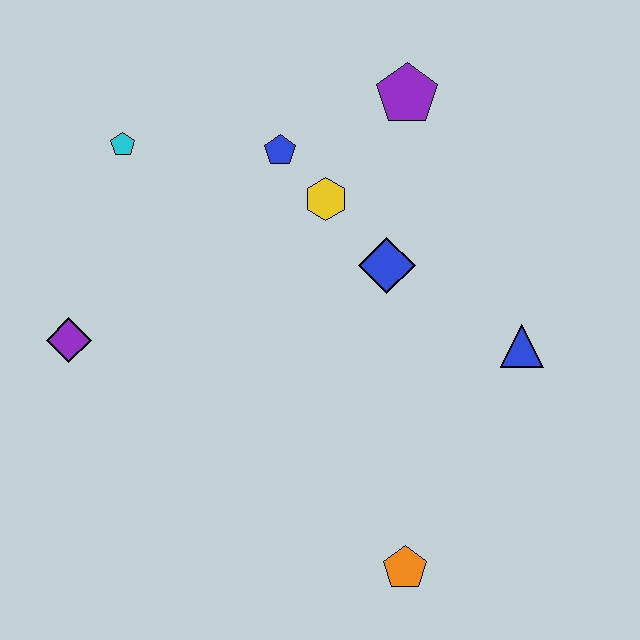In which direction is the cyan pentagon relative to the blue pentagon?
The cyan pentagon is to the left of the blue pentagon.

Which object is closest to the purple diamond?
The cyan pentagon is closest to the purple diamond.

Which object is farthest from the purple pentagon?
The orange pentagon is farthest from the purple pentagon.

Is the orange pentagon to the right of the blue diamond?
Yes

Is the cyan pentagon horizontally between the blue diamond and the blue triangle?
No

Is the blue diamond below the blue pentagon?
Yes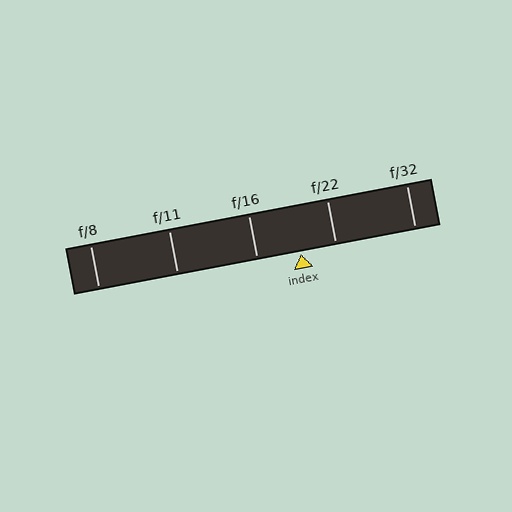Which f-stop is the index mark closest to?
The index mark is closest to f/22.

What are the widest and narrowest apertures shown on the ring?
The widest aperture shown is f/8 and the narrowest is f/32.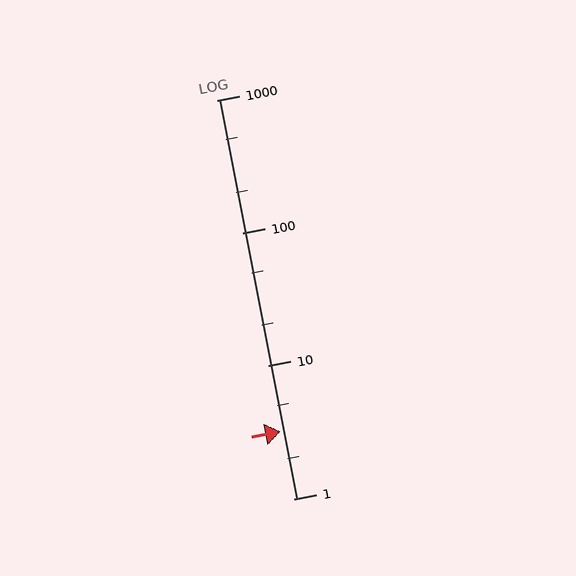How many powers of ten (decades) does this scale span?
The scale spans 3 decades, from 1 to 1000.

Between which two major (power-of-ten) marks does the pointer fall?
The pointer is between 1 and 10.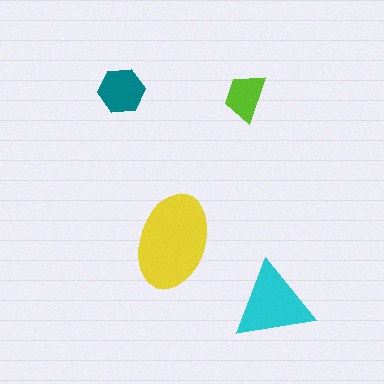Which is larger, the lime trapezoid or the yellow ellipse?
The yellow ellipse.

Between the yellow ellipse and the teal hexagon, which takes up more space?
The yellow ellipse.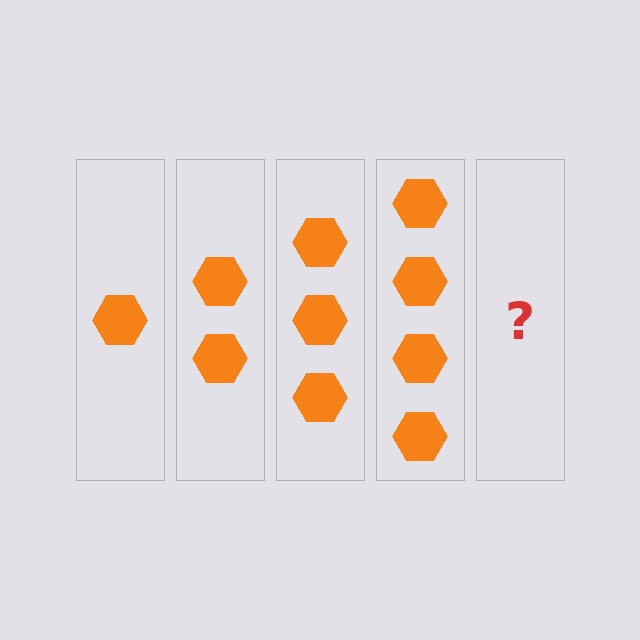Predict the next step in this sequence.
The next step is 5 hexagons.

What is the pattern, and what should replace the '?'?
The pattern is that each step adds one more hexagon. The '?' should be 5 hexagons.